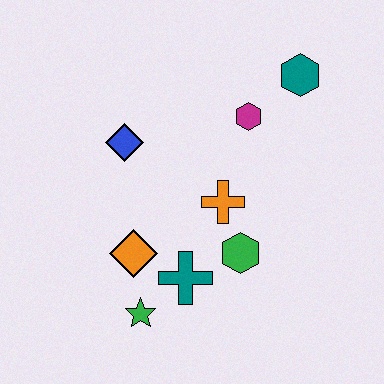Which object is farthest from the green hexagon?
The teal hexagon is farthest from the green hexagon.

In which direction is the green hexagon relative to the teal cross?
The green hexagon is to the right of the teal cross.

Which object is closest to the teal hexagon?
The magenta hexagon is closest to the teal hexagon.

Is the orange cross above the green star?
Yes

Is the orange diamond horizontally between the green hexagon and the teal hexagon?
No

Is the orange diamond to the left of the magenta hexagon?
Yes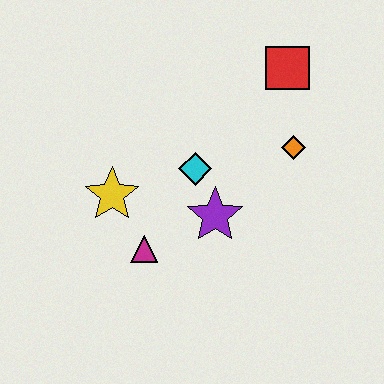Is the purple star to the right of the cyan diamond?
Yes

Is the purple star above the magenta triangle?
Yes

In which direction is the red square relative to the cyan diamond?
The red square is above the cyan diamond.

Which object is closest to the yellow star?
The magenta triangle is closest to the yellow star.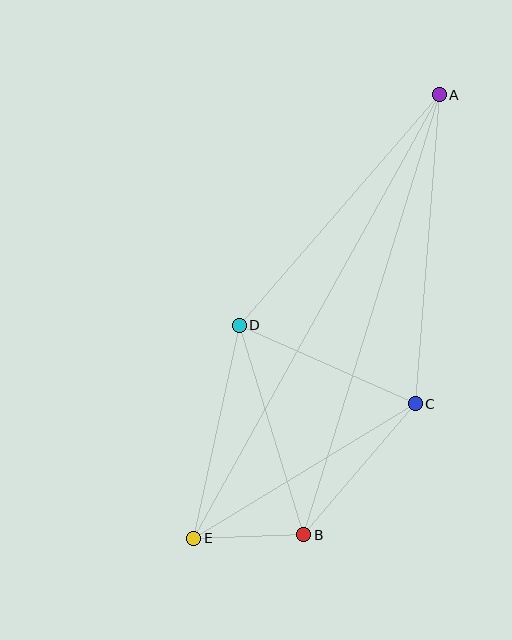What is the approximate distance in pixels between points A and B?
The distance between A and B is approximately 460 pixels.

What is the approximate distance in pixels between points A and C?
The distance between A and C is approximately 310 pixels.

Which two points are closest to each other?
Points B and E are closest to each other.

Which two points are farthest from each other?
Points A and E are farthest from each other.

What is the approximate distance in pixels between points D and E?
The distance between D and E is approximately 218 pixels.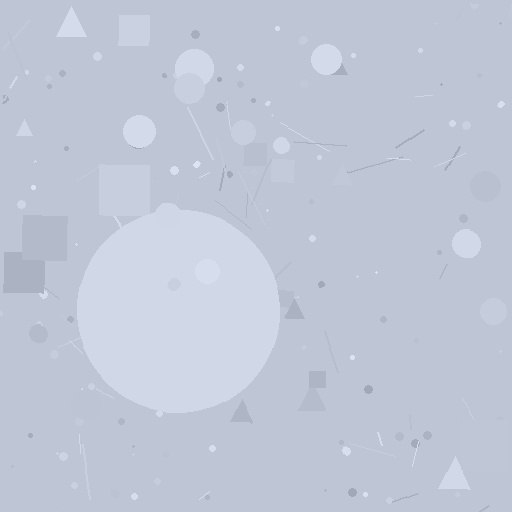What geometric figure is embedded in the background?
A circle is embedded in the background.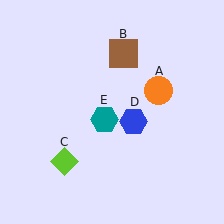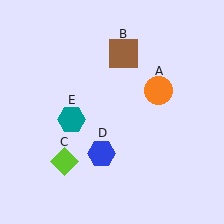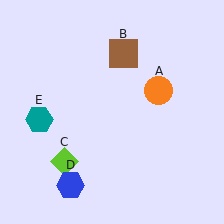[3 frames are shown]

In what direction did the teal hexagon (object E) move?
The teal hexagon (object E) moved left.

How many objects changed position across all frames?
2 objects changed position: blue hexagon (object D), teal hexagon (object E).